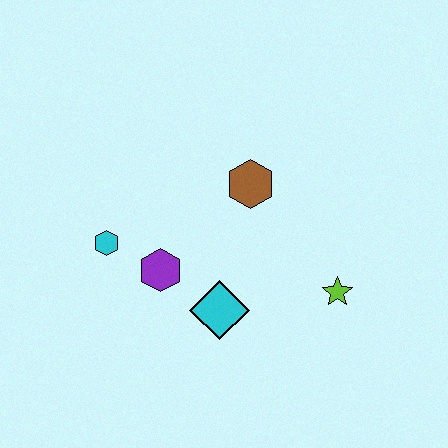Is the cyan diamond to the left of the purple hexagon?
No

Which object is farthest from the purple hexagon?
The lime star is farthest from the purple hexagon.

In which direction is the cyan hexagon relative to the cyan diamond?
The cyan hexagon is to the left of the cyan diamond.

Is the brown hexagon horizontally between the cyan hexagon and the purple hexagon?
No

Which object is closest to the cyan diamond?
The purple hexagon is closest to the cyan diamond.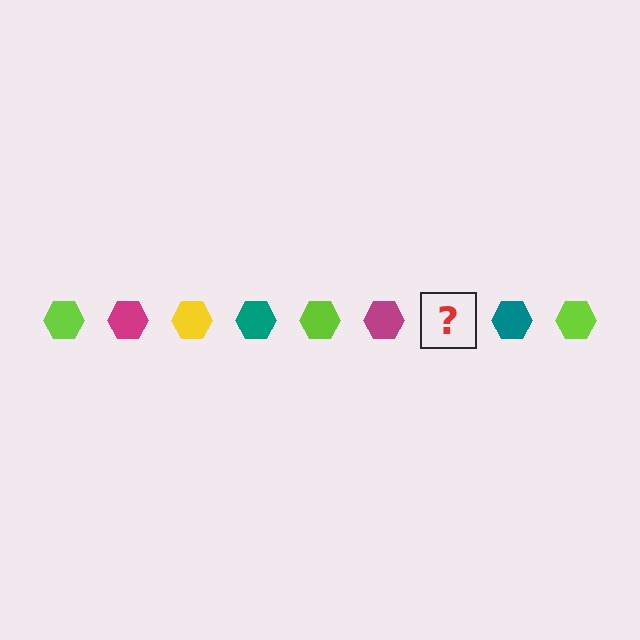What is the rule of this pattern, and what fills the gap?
The rule is that the pattern cycles through lime, magenta, yellow, teal hexagons. The gap should be filled with a yellow hexagon.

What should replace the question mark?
The question mark should be replaced with a yellow hexagon.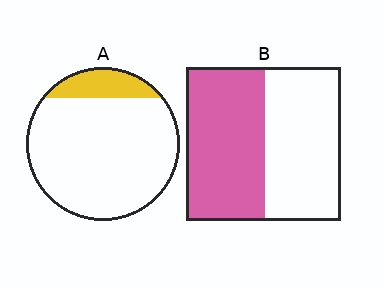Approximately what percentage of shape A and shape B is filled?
A is approximately 15% and B is approximately 50%.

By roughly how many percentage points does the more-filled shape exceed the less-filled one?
By roughly 35 percentage points (B over A).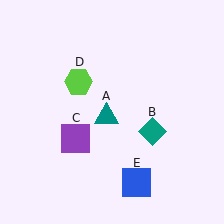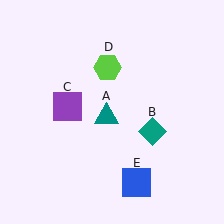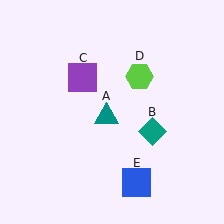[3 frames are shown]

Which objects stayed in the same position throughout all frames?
Teal triangle (object A) and teal diamond (object B) and blue square (object E) remained stationary.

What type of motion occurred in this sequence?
The purple square (object C), lime hexagon (object D) rotated clockwise around the center of the scene.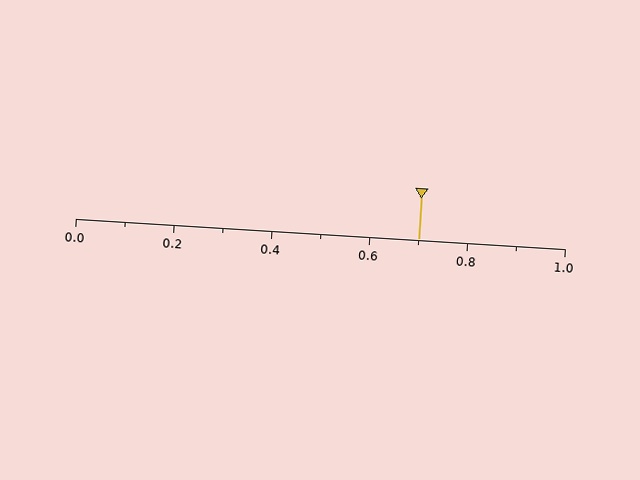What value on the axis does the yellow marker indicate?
The marker indicates approximately 0.7.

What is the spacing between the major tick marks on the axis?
The major ticks are spaced 0.2 apart.